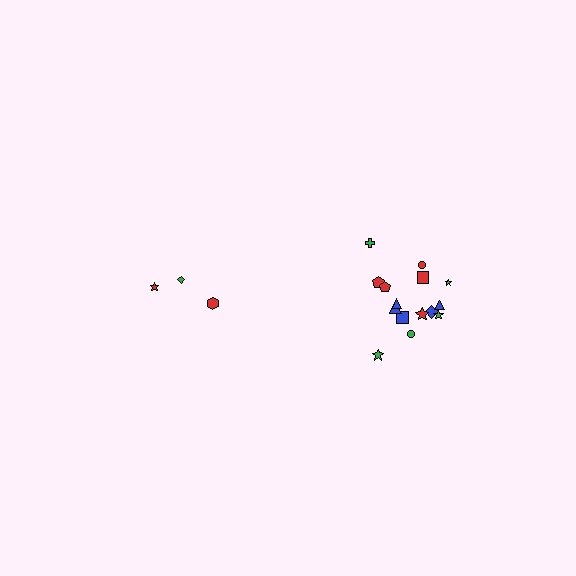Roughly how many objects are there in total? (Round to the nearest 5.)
Roughly 20 objects in total.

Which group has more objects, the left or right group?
The right group.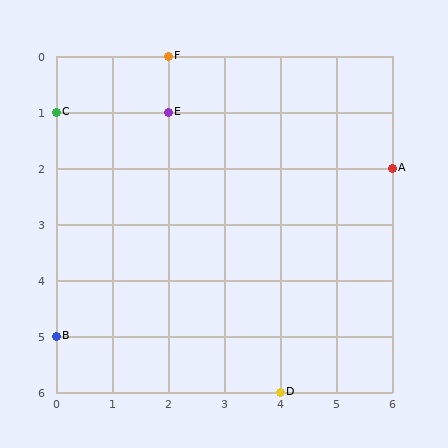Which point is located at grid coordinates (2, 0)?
Point F is at (2, 0).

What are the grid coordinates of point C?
Point C is at grid coordinates (0, 1).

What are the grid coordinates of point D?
Point D is at grid coordinates (4, 6).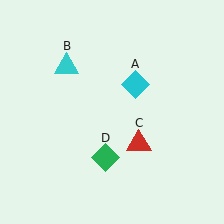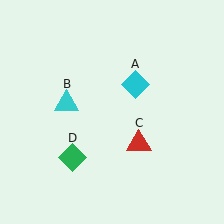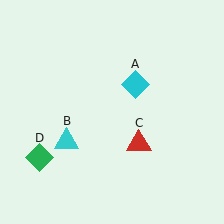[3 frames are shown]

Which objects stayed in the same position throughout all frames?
Cyan diamond (object A) and red triangle (object C) remained stationary.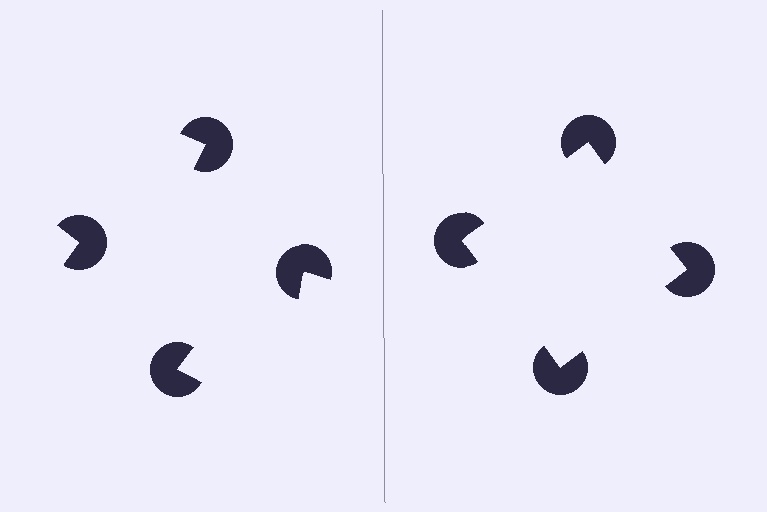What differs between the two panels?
The pac-man discs are positioned identically on both sides; only the wedge orientations differ. On the right they align to a square; on the left they are misaligned.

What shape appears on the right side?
An illusory square.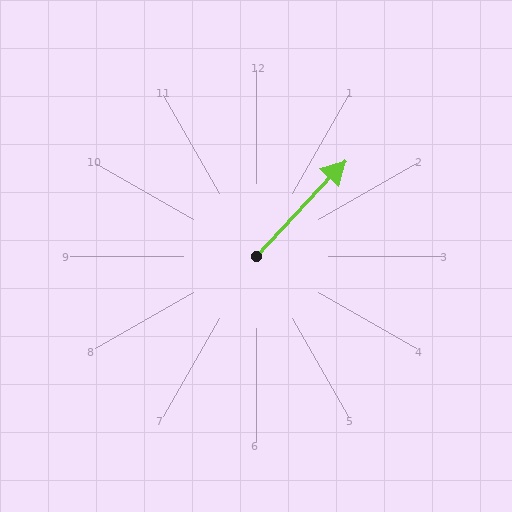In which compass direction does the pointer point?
Northeast.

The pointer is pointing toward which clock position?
Roughly 1 o'clock.